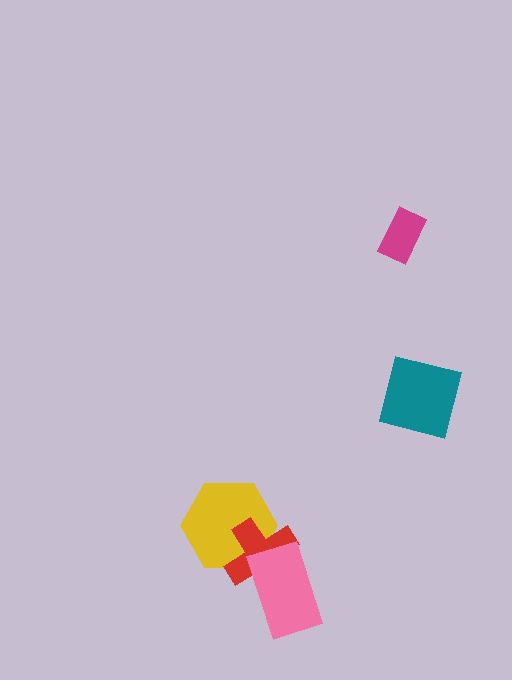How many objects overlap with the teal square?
0 objects overlap with the teal square.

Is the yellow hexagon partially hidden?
Yes, it is partially covered by another shape.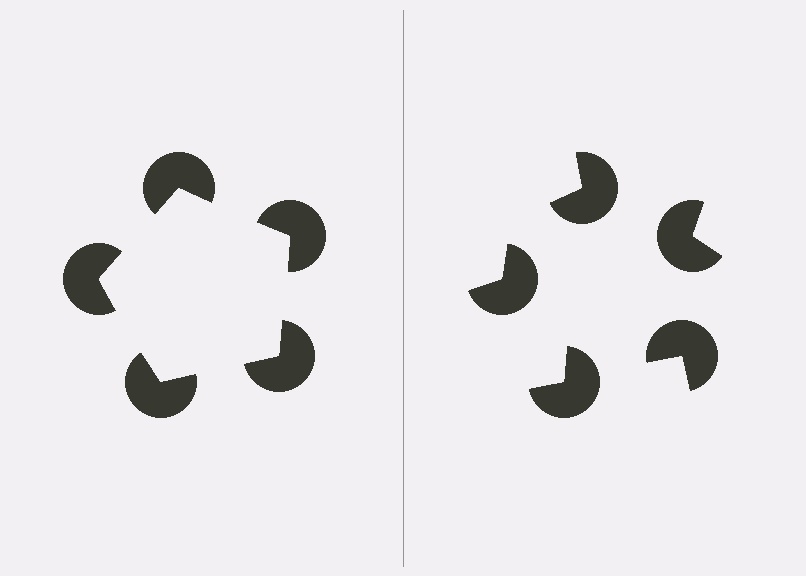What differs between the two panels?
The pac-man discs are positioned identically on both sides; only the wedge orientations differ. On the left they align to a pentagon; on the right they are misaligned.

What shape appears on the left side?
An illusory pentagon.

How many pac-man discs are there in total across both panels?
10 — 5 on each side.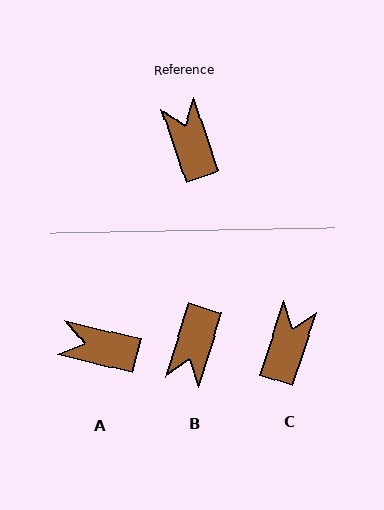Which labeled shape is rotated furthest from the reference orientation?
B, about 144 degrees away.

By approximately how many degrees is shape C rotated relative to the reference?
Approximately 37 degrees clockwise.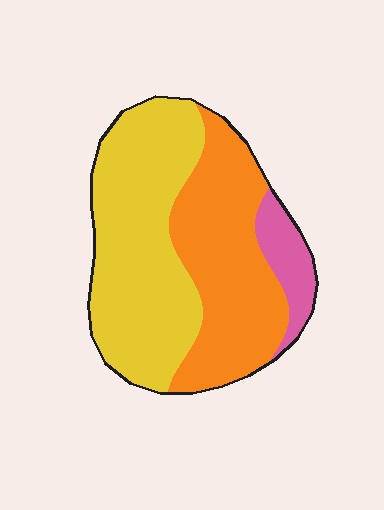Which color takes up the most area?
Yellow, at roughly 50%.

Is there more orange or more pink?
Orange.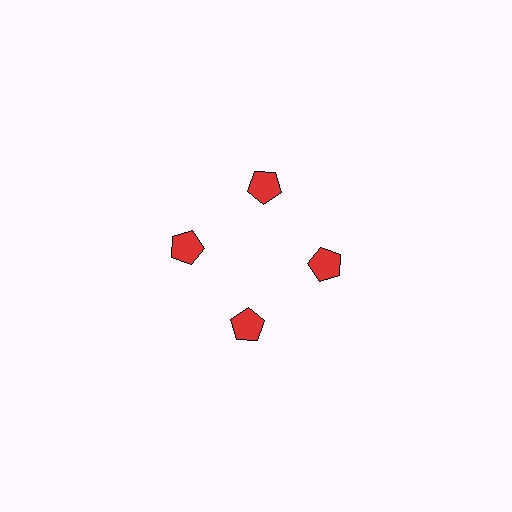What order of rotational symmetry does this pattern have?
This pattern has 4-fold rotational symmetry.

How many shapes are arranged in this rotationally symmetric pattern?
There are 4 shapes, arranged in 4 groups of 1.